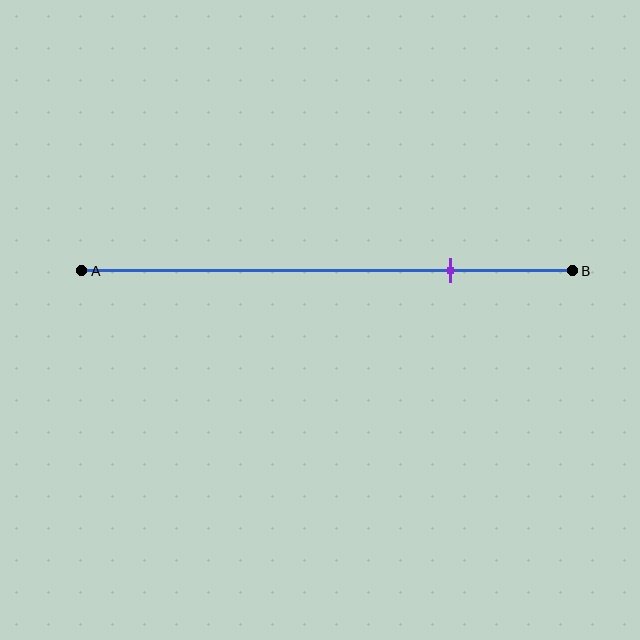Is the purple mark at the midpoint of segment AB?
No, the mark is at about 75% from A, not at the 50% midpoint.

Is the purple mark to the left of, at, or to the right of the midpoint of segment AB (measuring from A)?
The purple mark is to the right of the midpoint of segment AB.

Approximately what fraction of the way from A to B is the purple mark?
The purple mark is approximately 75% of the way from A to B.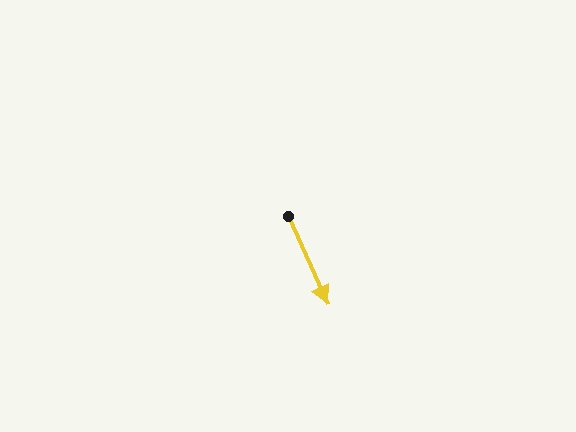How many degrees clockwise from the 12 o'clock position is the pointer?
Approximately 156 degrees.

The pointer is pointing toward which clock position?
Roughly 5 o'clock.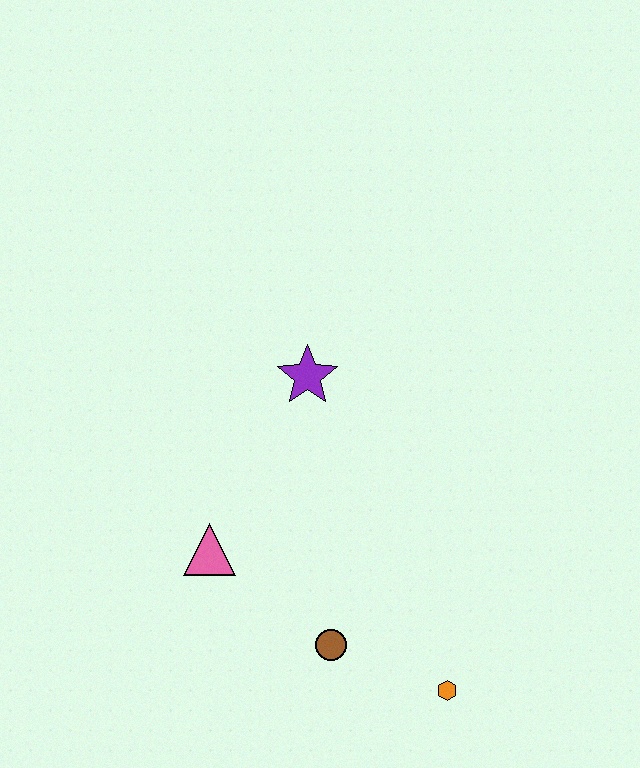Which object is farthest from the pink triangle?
The orange hexagon is farthest from the pink triangle.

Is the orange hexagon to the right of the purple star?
Yes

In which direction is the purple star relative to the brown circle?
The purple star is above the brown circle.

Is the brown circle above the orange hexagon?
Yes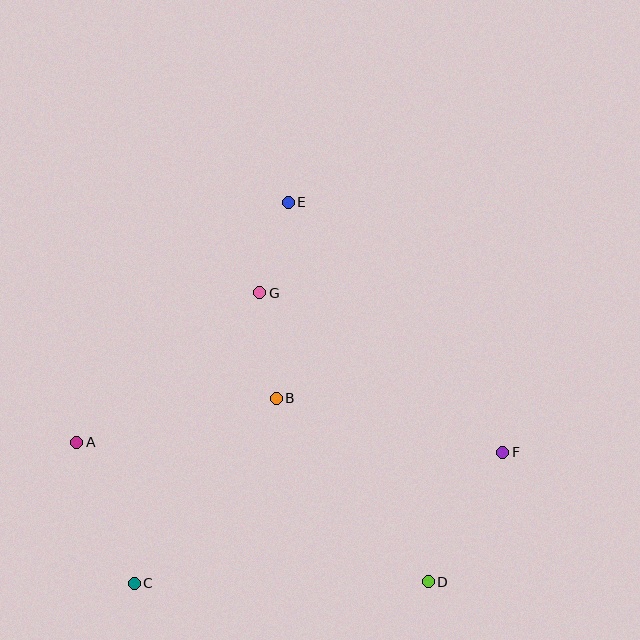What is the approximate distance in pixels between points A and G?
The distance between A and G is approximately 236 pixels.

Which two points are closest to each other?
Points E and G are closest to each other.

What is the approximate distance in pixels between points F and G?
The distance between F and G is approximately 291 pixels.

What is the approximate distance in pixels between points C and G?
The distance between C and G is approximately 317 pixels.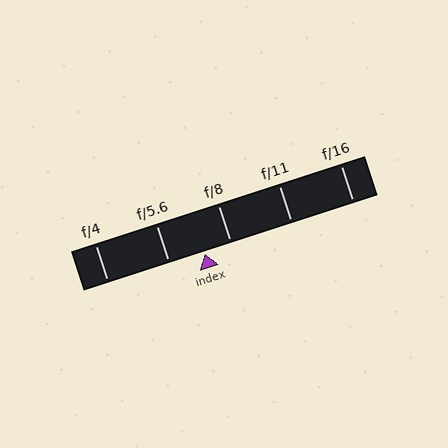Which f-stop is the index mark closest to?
The index mark is closest to f/8.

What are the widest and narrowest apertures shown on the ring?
The widest aperture shown is f/4 and the narrowest is f/16.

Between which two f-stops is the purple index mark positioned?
The index mark is between f/5.6 and f/8.